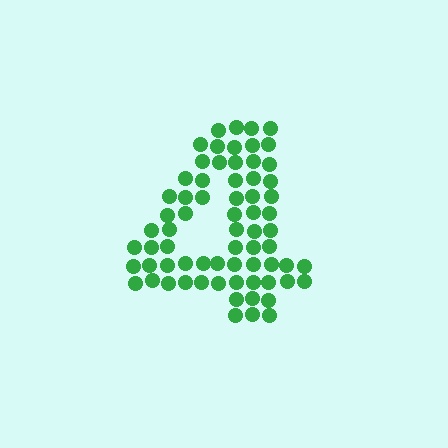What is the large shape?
The large shape is the digit 4.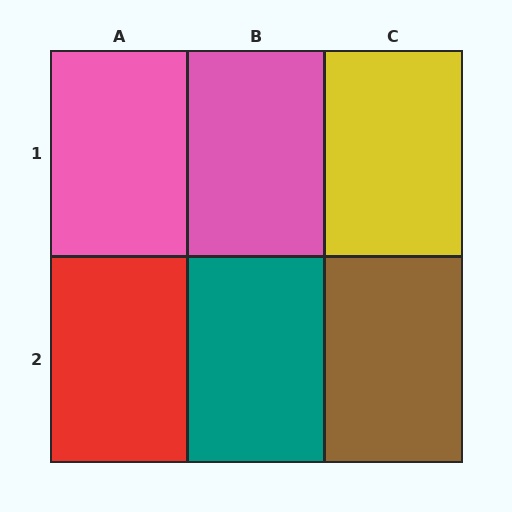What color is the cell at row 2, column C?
Brown.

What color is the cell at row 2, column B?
Teal.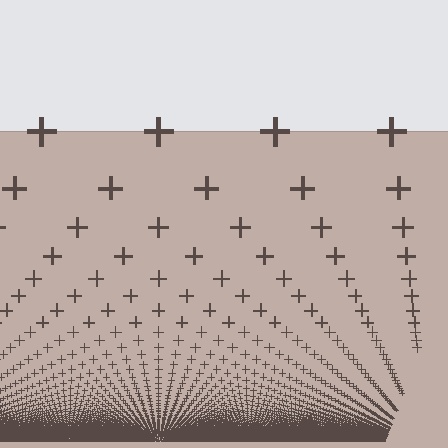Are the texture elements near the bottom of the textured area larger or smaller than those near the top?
Smaller. The gradient is inverted — elements near the bottom are smaller and denser.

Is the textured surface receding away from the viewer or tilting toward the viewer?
The surface appears to tilt toward the viewer. Texture elements get larger and sparser toward the top.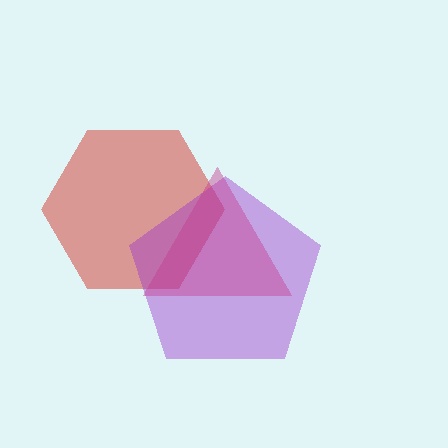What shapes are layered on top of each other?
The layered shapes are: a red hexagon, a purple pentagon, a magenta triangle.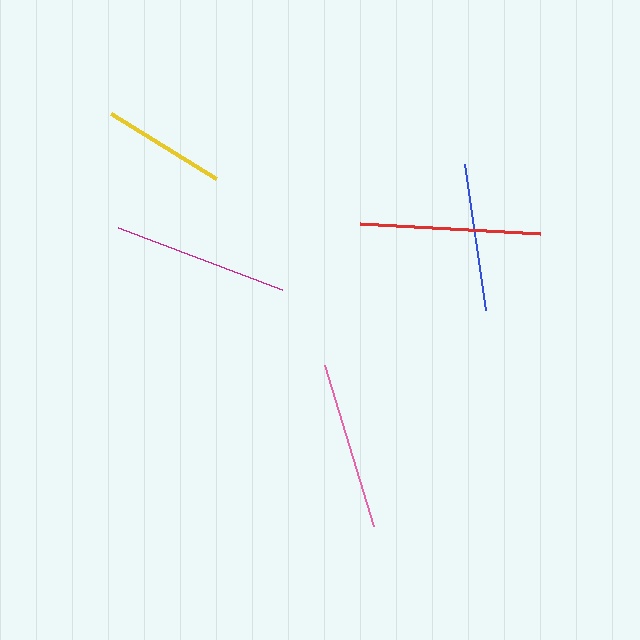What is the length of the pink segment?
The pink segment is approximately 168 pixels long.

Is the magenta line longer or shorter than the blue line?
The magenta line is longer than the blue line.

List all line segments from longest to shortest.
From longest to shortest: red, magenta, pink, blue, yellow.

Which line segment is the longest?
The red line is the longest at approximately 180 pixels.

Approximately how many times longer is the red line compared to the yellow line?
The red line is approximately 1.5 times the length of the yellow line.